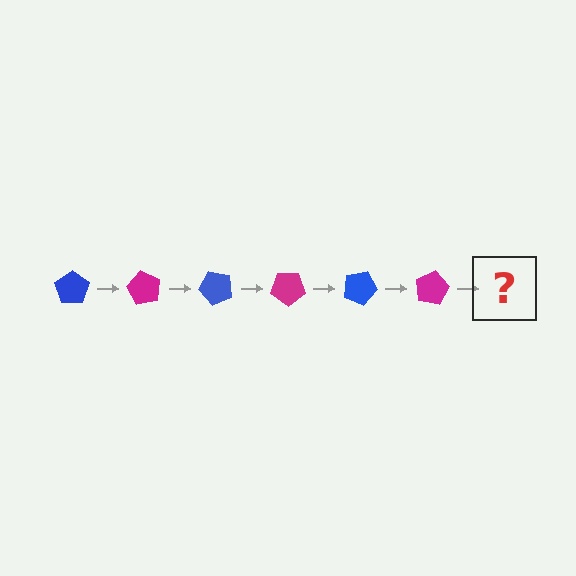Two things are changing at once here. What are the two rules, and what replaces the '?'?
The two rules are that it rotates 60 degrees each step and the color cycles through blue and magenta. The '?' should be a blue pentagon, rotated 360 degrees from the start.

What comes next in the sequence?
The next element should be a blue pentagon, rotated 360 degrees from the start.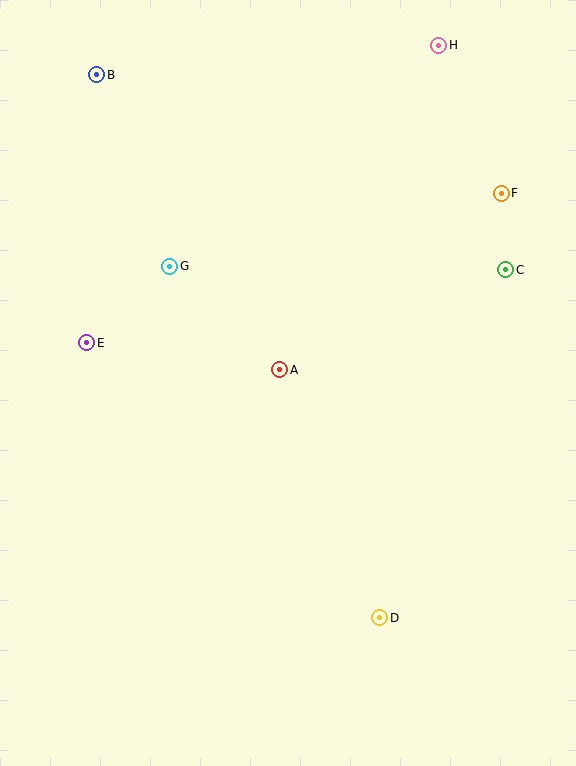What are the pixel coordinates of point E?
Point E is at (87, 343).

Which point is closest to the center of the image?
Point A at (280, 370) is closest to the center.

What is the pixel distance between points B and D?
The distance between B and D is 612 pixels.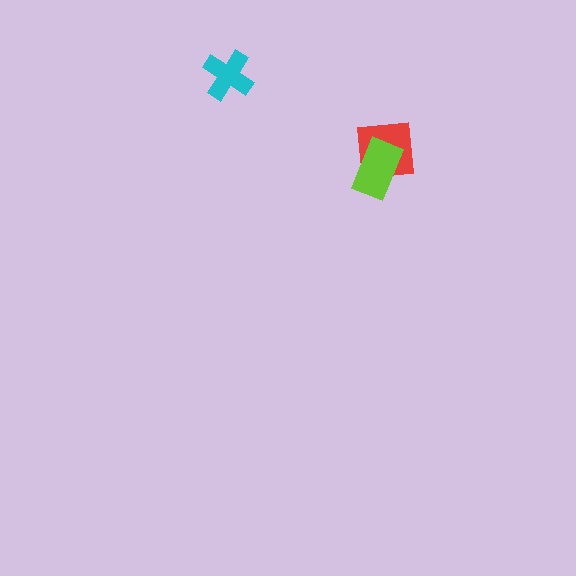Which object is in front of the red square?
The lime rectangle is in front of the red square.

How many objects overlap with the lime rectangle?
1 object overlaps with the lime rectangle.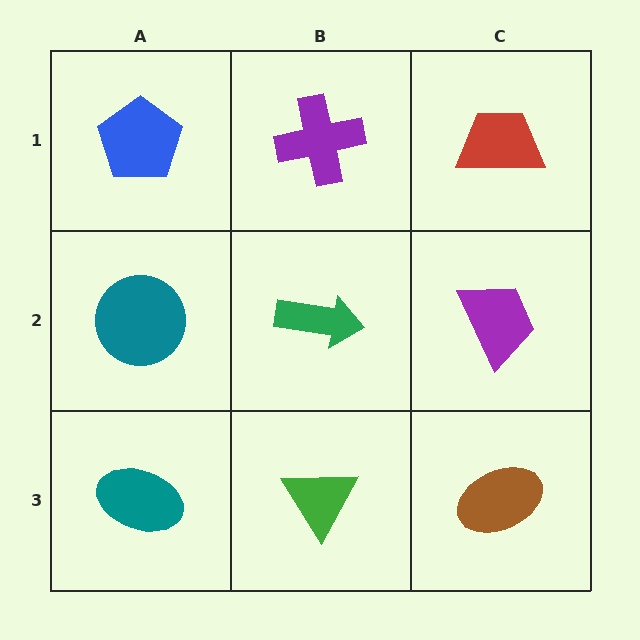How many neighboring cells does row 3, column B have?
3.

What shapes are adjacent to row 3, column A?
A teal circle (row 2, column A), a green triangle (row 3, column B).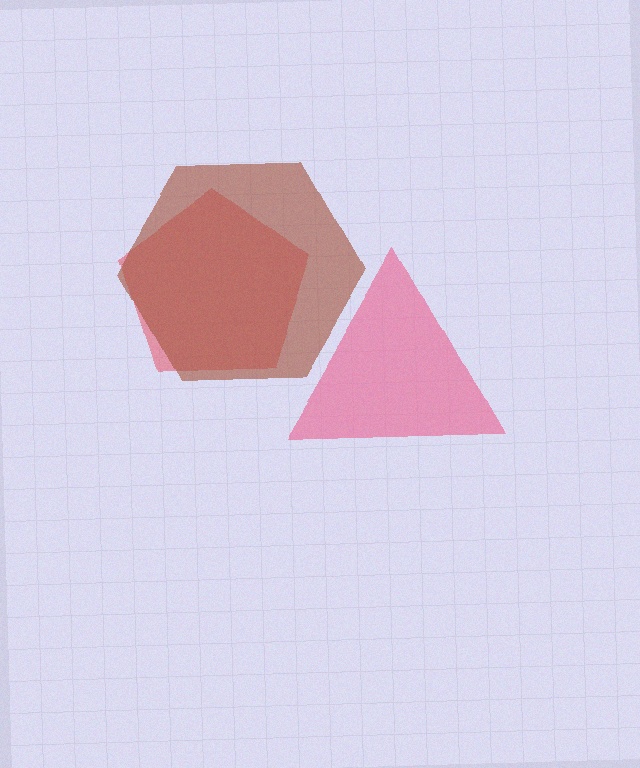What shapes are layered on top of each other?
The layered shapes are: a pink triangle, a red pentagon, a brown hexagon.